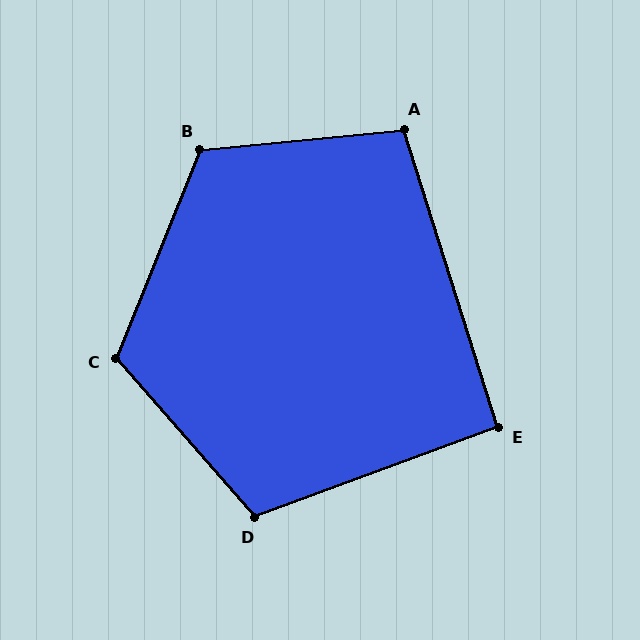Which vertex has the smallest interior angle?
E, at approximately 93 degrees.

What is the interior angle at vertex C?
Approximately 117 degrees (obtuse).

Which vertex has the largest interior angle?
B, at approximately 118 degrees.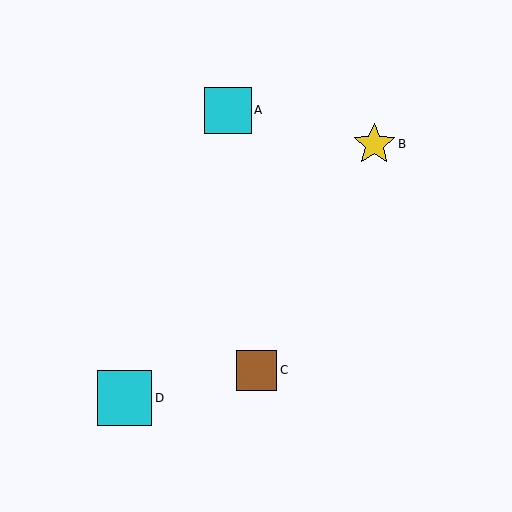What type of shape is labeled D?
Shape D is a cyan square.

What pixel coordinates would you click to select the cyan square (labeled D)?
Click at (125, 398) to select the cyan square D.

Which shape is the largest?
The cyan square (labeled D) is the largest.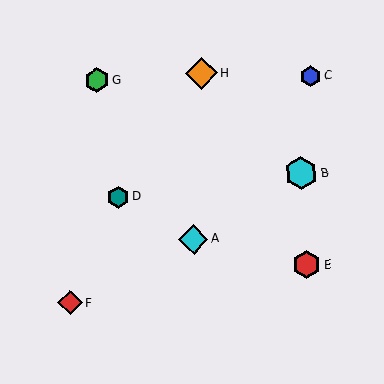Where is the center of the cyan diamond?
The center of the cyan diamond is at (194, 239).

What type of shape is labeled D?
Shape D is a teal hexagon.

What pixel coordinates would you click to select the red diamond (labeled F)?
Click at (70, 303) to select the red diamond F.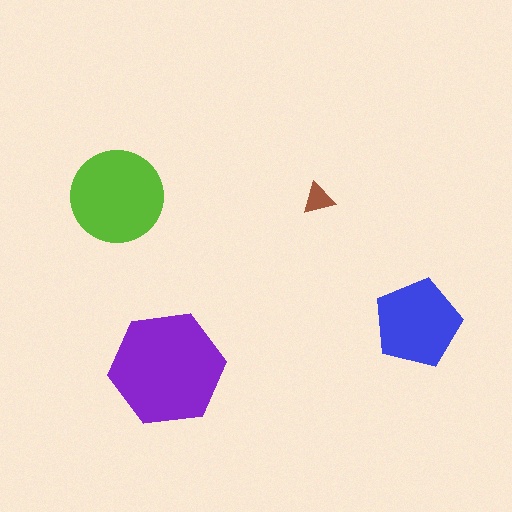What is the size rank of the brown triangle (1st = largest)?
4th.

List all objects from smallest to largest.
The brown triangle, the blue pentagon, the lime circle, the purple hexagon.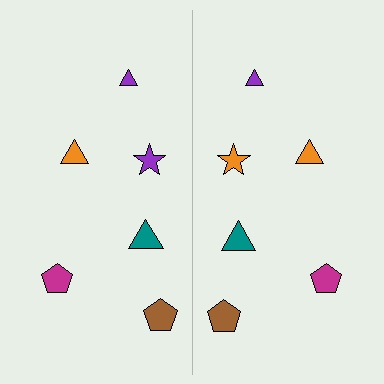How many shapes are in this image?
There are 12 shapes in this image.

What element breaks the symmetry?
The orange star on the right side breaks the symmetry — its mirror counterpart is purple.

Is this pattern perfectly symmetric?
No, the pattern is not perfectly symmetric. The orange star on the right side breaks the symmetry — its mirror counterpart is purple.